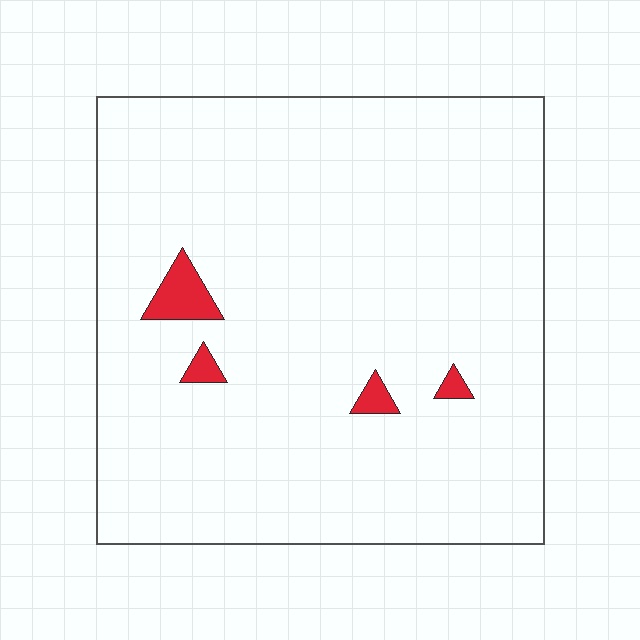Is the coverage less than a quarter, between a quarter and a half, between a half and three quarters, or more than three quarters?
Less than a quarter.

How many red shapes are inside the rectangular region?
4.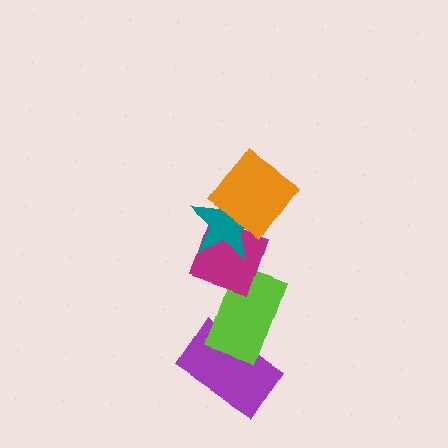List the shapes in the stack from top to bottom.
From top to bottom: the orange diamond, the teal star, the magenta diamond, the lime rectangle, the purple rectangle.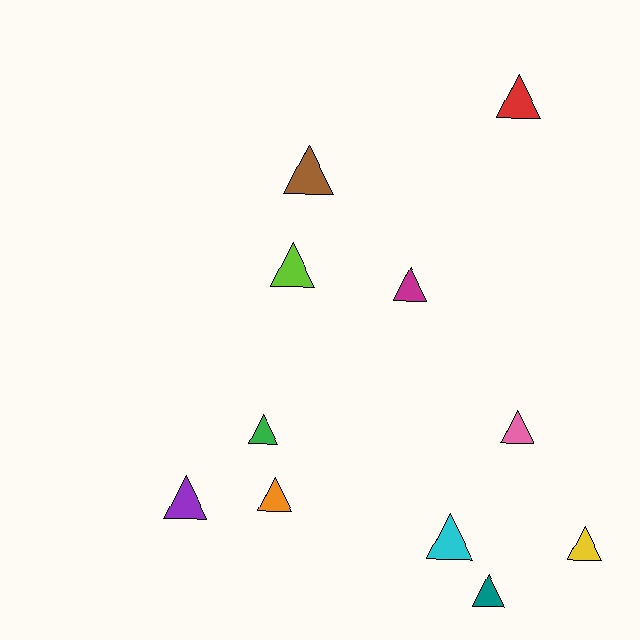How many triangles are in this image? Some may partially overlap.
There are 11 triangles.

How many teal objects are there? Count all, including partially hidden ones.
There is 1 teal object.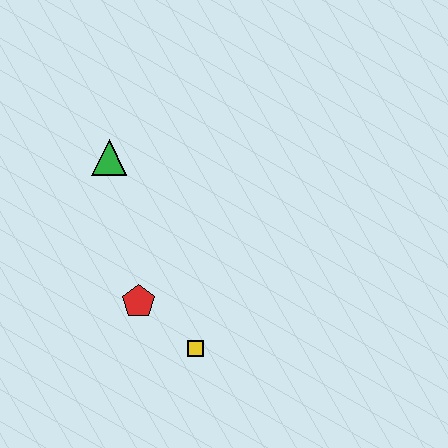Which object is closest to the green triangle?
The red pentagon is closest to the green triangle.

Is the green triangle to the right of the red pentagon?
No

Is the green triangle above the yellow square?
Yes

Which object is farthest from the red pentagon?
The green triangle is farthest from the red pentagon.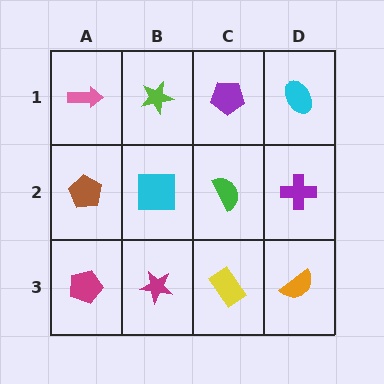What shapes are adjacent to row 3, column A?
A brown pentagon (row 2, column A), a magenta star (row 3, column B).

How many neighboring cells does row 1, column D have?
2.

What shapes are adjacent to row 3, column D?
A purple cross (row 2, column D), a yellow rectangle (row 3, column C).